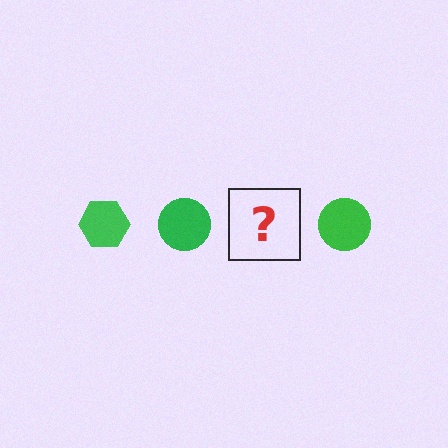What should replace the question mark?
The question mark should be replaced with a green hexagon.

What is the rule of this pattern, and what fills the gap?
The rule is that the pattern cycles through hexagon, circle shapes in green. The gap should be filled with a green hexagon.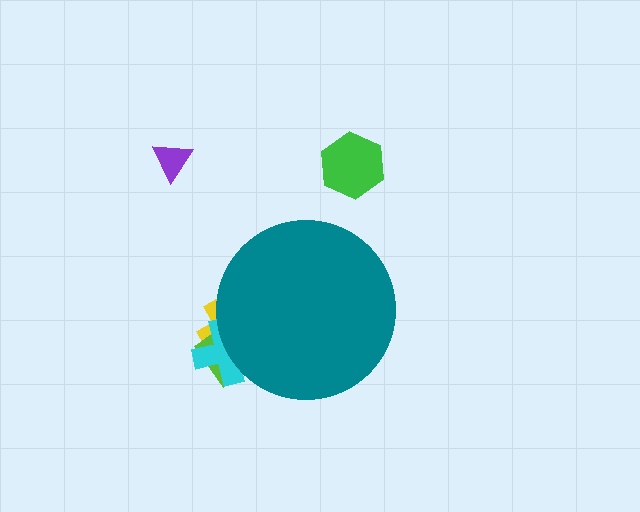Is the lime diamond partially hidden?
Yes, the lime diamond is partially hidden behind the teal circle.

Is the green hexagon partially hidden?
No, the green hexagon is fully visible.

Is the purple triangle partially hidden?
No, the purple triangle is fully visible.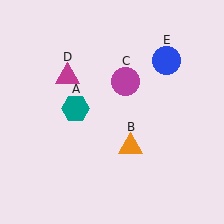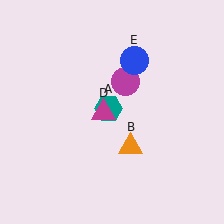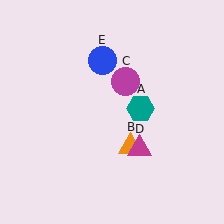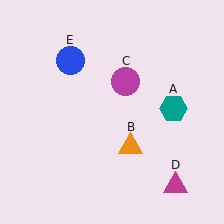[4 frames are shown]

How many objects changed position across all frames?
3 objects changed position: teal hexagon (object A), magenta triangle (object D), blue circle (object E).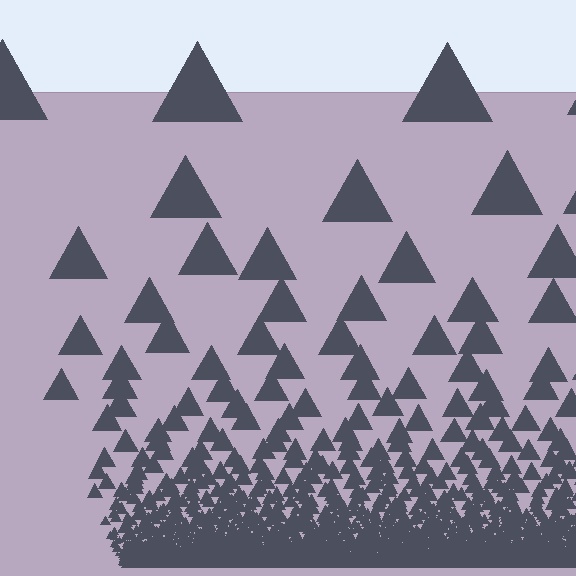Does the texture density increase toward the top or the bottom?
Density increases toward the bottom.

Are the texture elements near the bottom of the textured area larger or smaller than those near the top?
Smaller. The gradient is inverted — elements near the bottom are smaller and denser.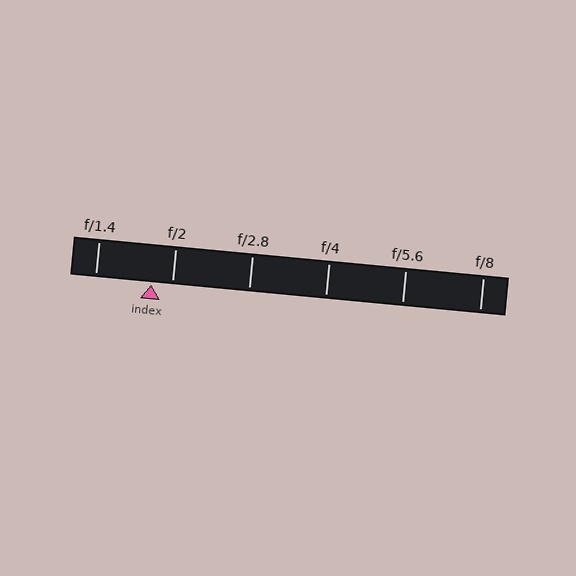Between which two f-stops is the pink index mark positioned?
The index mark is between f/1.4 and f/2.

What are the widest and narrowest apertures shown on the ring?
The widest aperture shown is f/1.4 and the narrowest is f/8.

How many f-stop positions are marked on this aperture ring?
There are 6 f-stop positions marked.